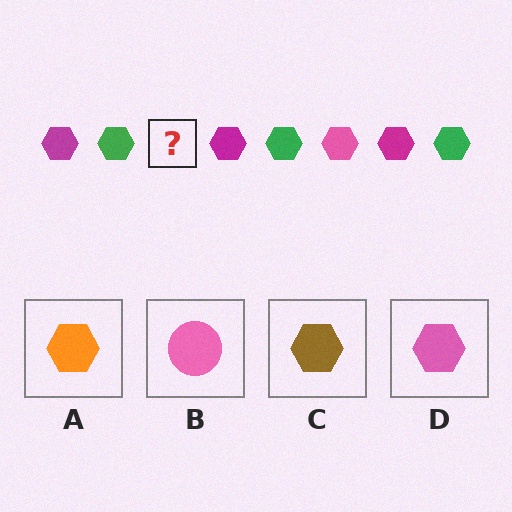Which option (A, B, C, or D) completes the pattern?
D.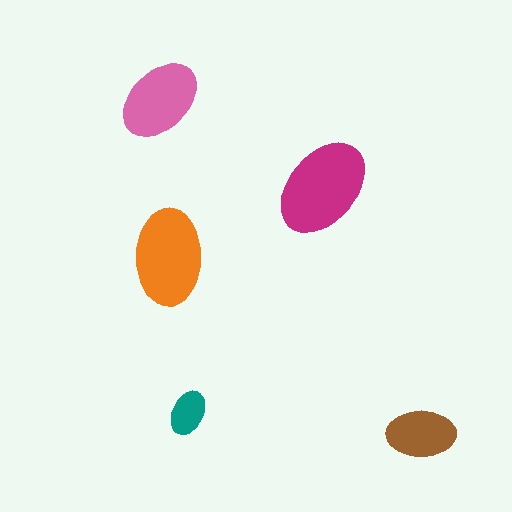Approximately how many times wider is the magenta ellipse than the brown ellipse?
About 1.5 times wider.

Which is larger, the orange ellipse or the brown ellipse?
The orange one.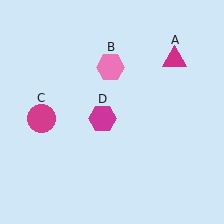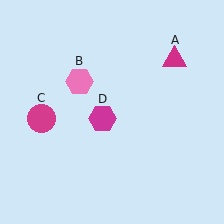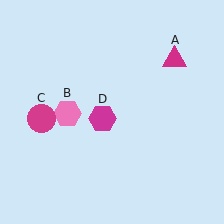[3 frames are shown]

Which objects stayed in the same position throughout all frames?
Magenta triangle (object A) and magenta circle (object C) and magenta hexagon (object D) remained stationary.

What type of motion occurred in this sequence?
The pink hexagon (object B) rotated counterclockwise around the center of the scene.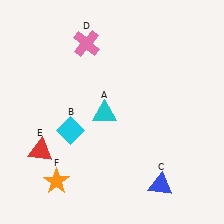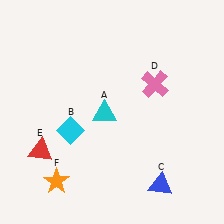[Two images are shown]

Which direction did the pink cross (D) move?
The pink cross (D) moved right.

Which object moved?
The pink cross (D) moved right.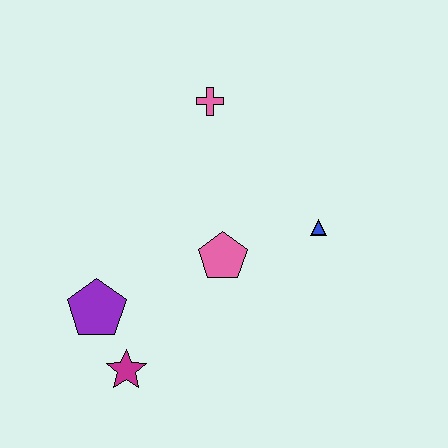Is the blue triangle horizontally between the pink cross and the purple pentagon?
No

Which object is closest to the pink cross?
The pink pentagon is closest to the pink cross.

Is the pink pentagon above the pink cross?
No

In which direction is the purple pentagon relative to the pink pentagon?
The purple pentagon is to the left of the pink pentagon.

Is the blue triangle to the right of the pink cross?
Yes